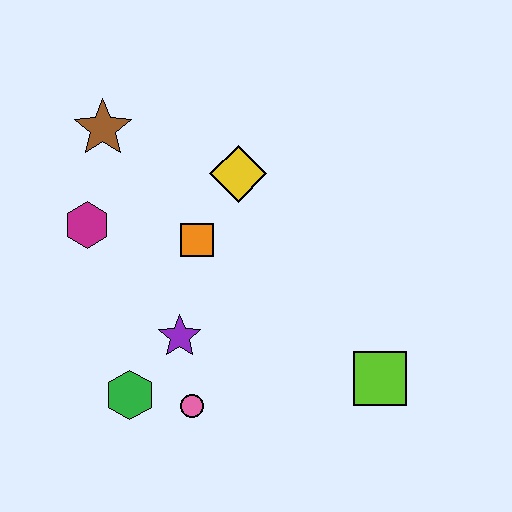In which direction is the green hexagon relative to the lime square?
The green hexagon is to the left of the lime square.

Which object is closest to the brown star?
The magenta hexagon is closest to the brown star.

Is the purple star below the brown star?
Yes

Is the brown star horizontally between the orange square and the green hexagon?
No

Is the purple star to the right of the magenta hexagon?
Yes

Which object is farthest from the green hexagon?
The brown star is farthest from the green hexagon.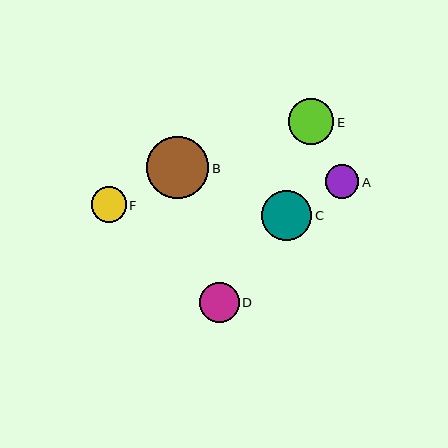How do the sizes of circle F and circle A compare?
Circle F and circle A are approximately the same size.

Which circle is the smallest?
Circle A is the smallest with a size of approximately 33 pixels.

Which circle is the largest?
Circle B is the largest with a size of approximately 62 pixels.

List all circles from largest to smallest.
From largest to smallest: B, C, E, D, F, A.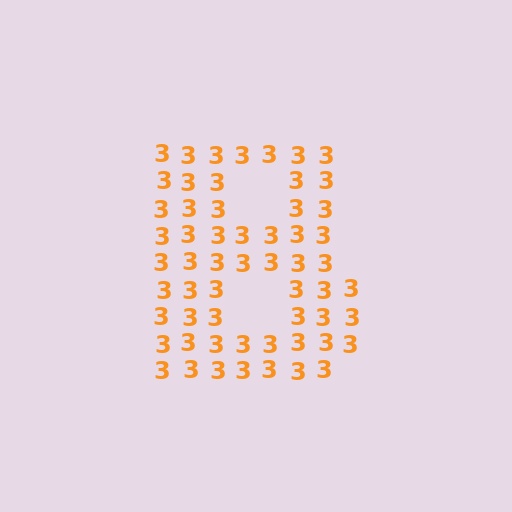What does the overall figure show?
The overall figure shows the letter B.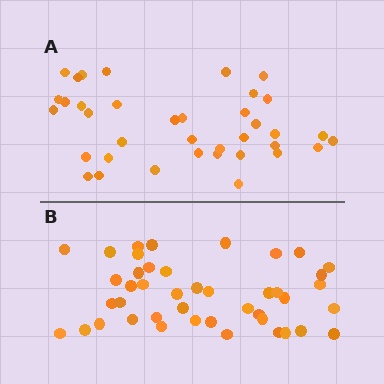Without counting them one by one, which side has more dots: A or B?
Region B (the bottom region) has more dots.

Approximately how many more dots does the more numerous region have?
Region B has about 6 more dots than region A.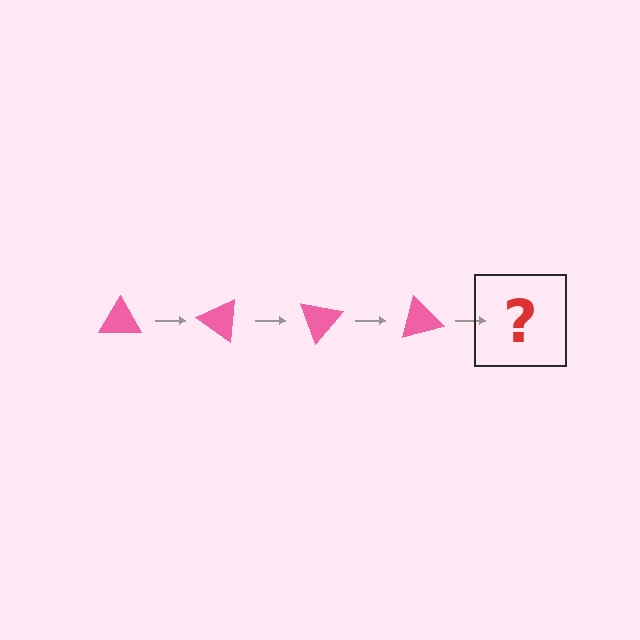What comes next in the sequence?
The next element should be a pink triangle rotated 140 degrees.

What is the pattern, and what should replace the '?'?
The pattern is that the triangle rotates 35 degrees each step. The '?' should be a pink triangle rotated 140 degrees.